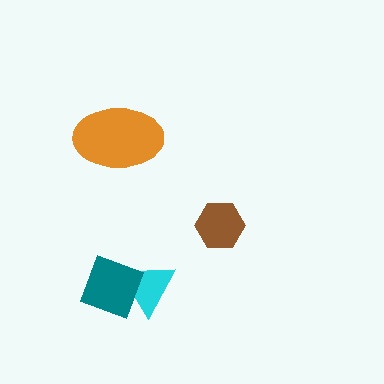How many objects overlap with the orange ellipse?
0 objects overlap with the orange ellipse.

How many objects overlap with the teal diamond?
1 object overlaps with the teal diamond.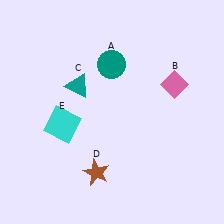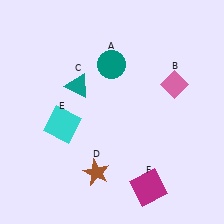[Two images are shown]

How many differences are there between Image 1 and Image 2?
There is 1 difference between the two images.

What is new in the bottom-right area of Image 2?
A magenta square (F) was added in the bottom-right area of Image 2.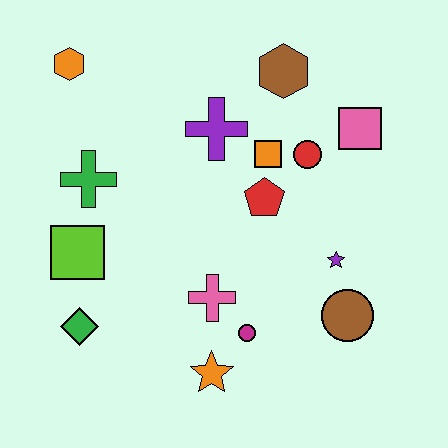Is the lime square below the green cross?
Yes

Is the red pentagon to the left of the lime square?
No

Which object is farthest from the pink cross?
The orange hexagon is farthest from the pink cross.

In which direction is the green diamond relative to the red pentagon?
The green diamond is to the left of the red pentagon.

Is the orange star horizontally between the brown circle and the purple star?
No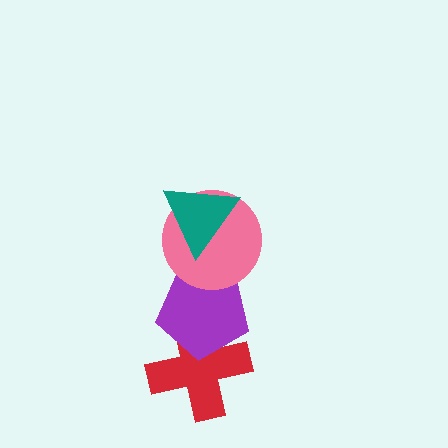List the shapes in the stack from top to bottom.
From top to bottom: the teal triangle, the pink circle, the purple pentagon, the red cross.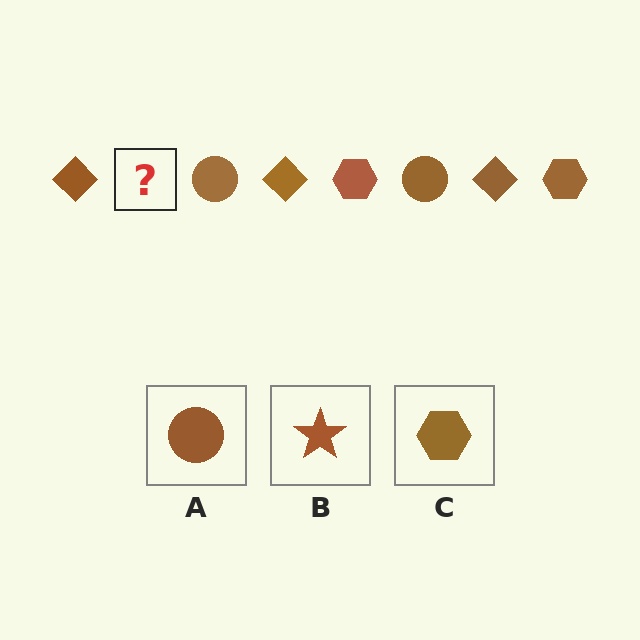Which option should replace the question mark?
Option C.